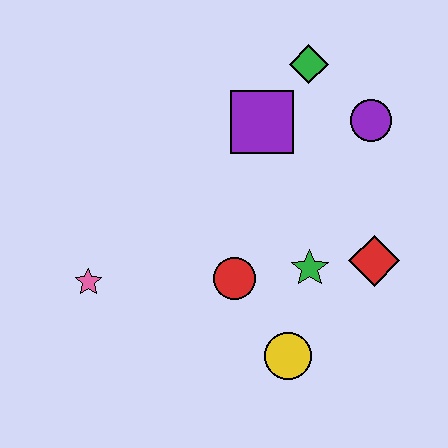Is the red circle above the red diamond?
No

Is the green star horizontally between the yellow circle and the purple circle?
Yes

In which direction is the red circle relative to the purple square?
The red circle is below the purple square.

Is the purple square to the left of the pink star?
No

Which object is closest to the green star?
The red diamond is closest to the green star.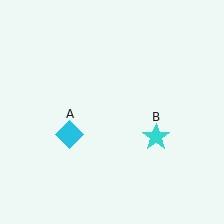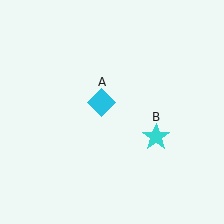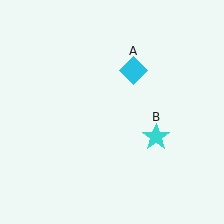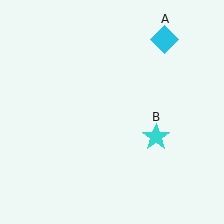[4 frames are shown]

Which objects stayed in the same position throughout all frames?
Cyan star (object B) remained stationary.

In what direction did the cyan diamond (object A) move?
The cyan diamond (object A) moved up and to the right.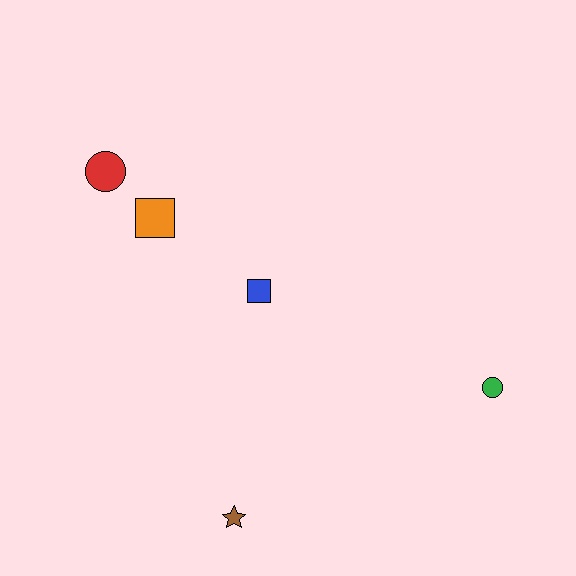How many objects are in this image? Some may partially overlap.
There are 5 objects.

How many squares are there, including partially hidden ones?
There are 2 squares.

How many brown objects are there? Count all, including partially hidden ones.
There is 1 brown object.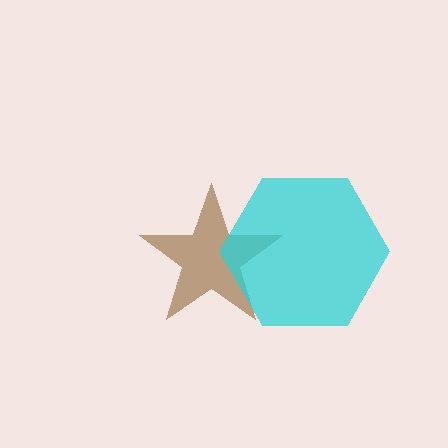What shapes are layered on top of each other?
The layered shapes are: a brown star, a cyan hexagon.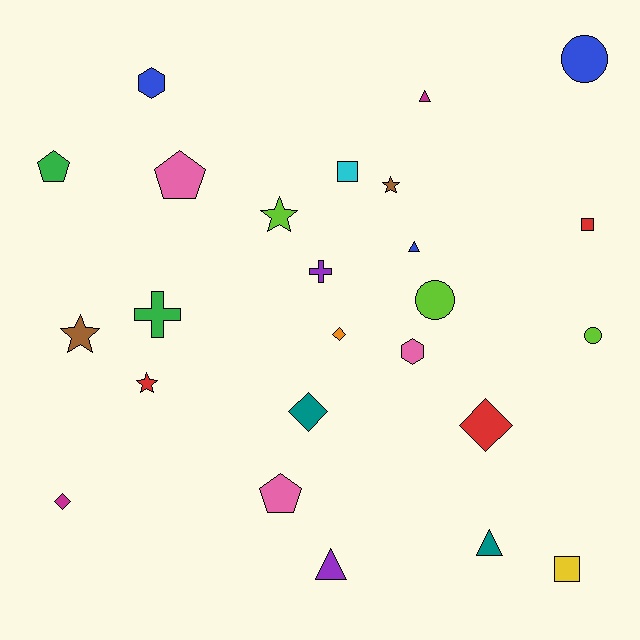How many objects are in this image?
There are 25 objects.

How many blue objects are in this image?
There are 3 blue objects.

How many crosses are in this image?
There are 2 crosses.